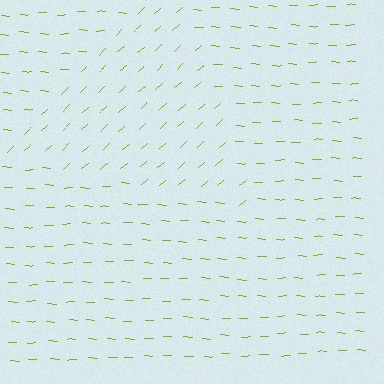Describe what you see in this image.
The image is filled with small lime line segments. A triangle region in the image has lines oriented differently from the surrounding lines, creating a visible texture boundary.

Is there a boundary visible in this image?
Yes, there is a texture boundary formed by a change in line orientation.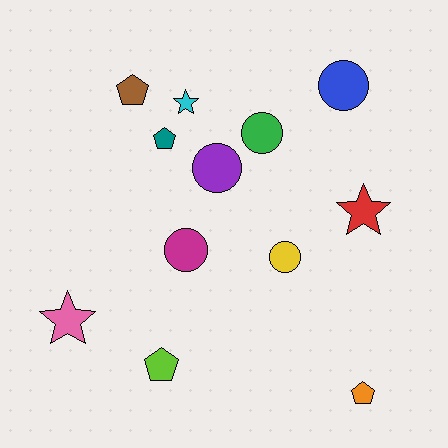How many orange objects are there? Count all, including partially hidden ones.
There is 1 orange object.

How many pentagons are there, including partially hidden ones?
There are 4 pentagons.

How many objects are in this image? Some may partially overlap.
There are 12 objects.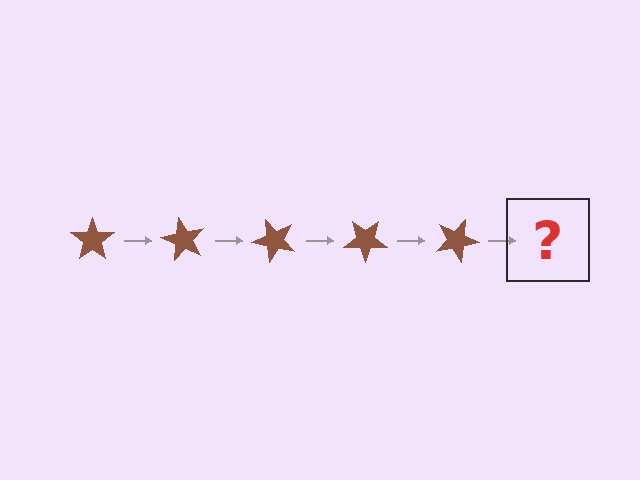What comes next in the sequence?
The next element should be a brown star rotated 300 degrees.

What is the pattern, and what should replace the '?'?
The pattern is that the star rotates 60 degrees each step. The '?' should be a brown star rotated 300 degrees.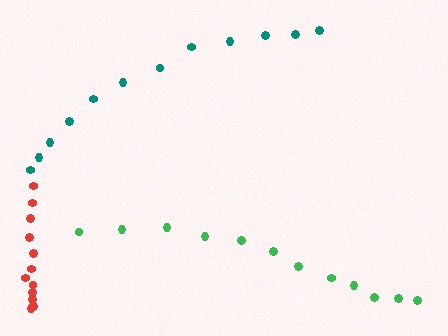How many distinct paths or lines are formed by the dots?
There are 3 distinct paths.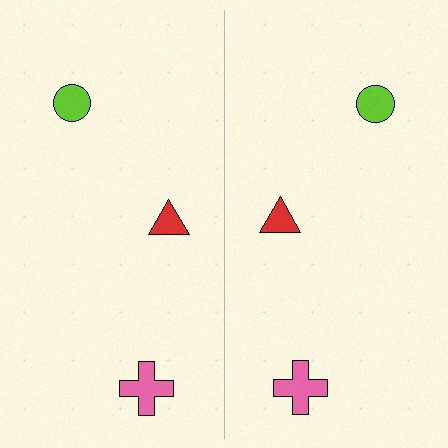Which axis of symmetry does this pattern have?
The pattern has a vertical axis of symmetry running through the center of the image.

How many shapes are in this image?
There are 6 shapes in this image.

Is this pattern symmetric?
Yes, this pattern has bilateral (reflection) symmetry.